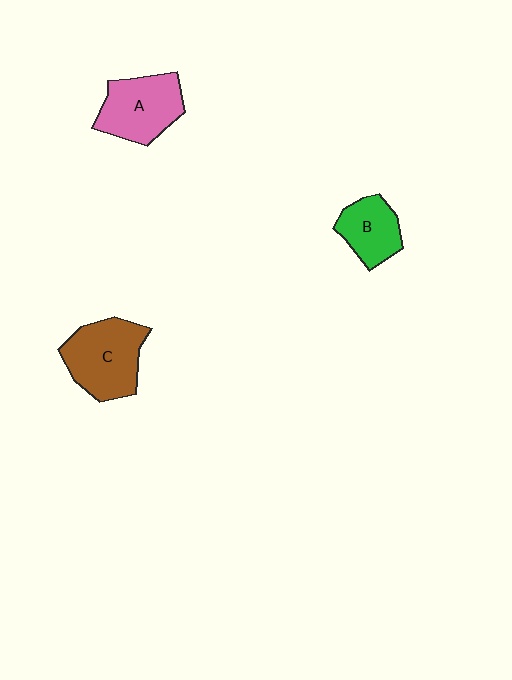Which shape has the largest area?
Shape C (brown).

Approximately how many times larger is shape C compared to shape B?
Approximately 1.6 times.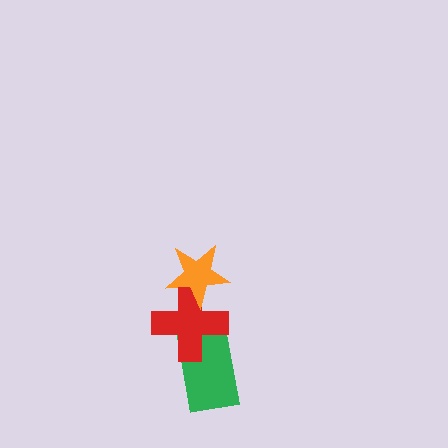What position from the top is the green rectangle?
The green rectangle is 3rd from the top.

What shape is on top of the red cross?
The orange star is on top of the red cross.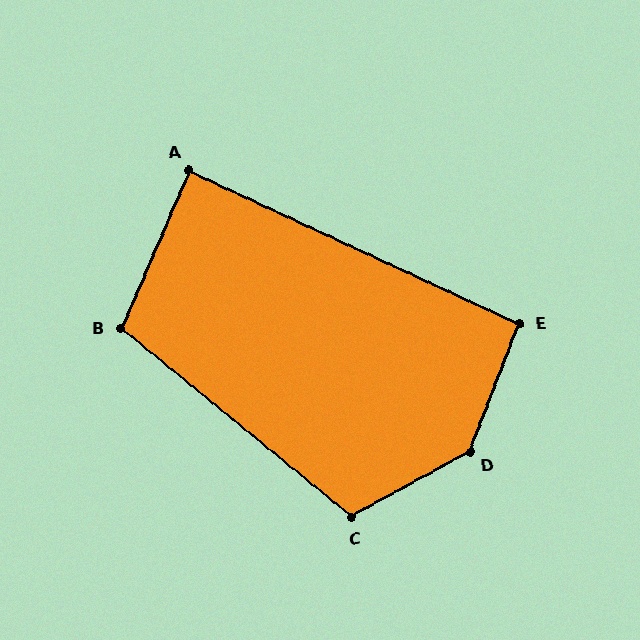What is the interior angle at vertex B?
Approximately 106 degrees (obtuse).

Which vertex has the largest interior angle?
D, at approximately 140 degrees.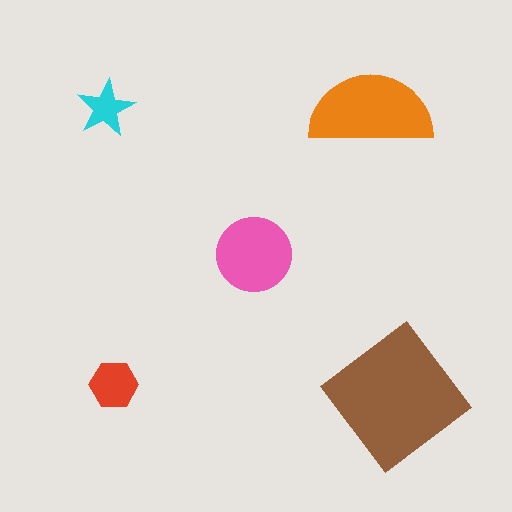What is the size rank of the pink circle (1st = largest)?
3rd.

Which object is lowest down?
The brown diamond is bottommost.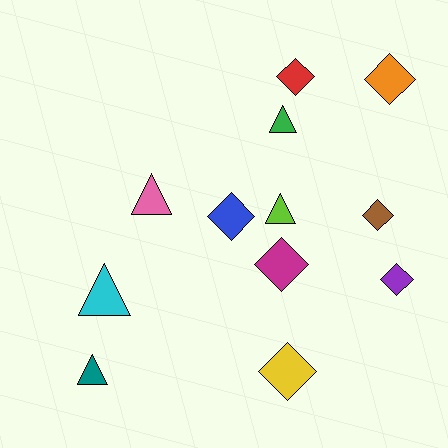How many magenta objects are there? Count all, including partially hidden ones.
There is 1 magenta object.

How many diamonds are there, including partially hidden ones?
There are 7 diamonds.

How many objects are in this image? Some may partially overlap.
There are 12 objects.